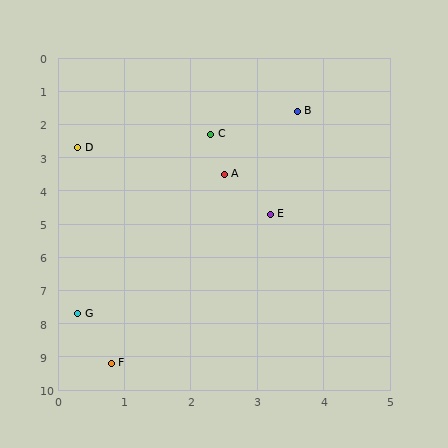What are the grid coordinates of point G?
Point G is at approximately (0.3, 7.7).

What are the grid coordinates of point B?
Point B is at approximately (3.6, 1.6).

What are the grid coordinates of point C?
Point C is at approximately (2.3, 2.3).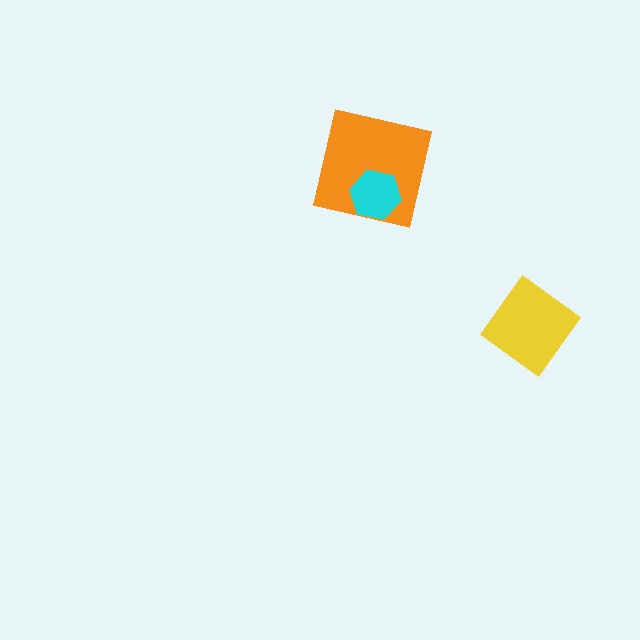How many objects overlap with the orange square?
1 object overlaps with the orange square.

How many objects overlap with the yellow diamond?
0 objects overlap with the yellow diamond.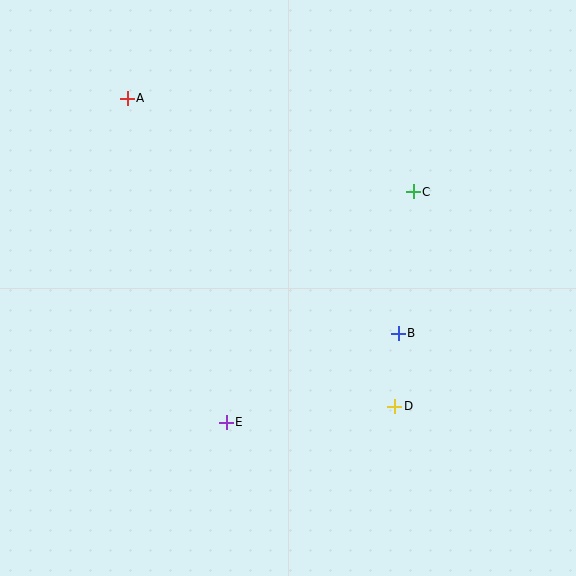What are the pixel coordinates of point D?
Point D is at (395, 406).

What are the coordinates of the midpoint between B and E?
The midpoint between B and E is at (312, 378).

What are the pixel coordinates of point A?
Point A is at (127, 98).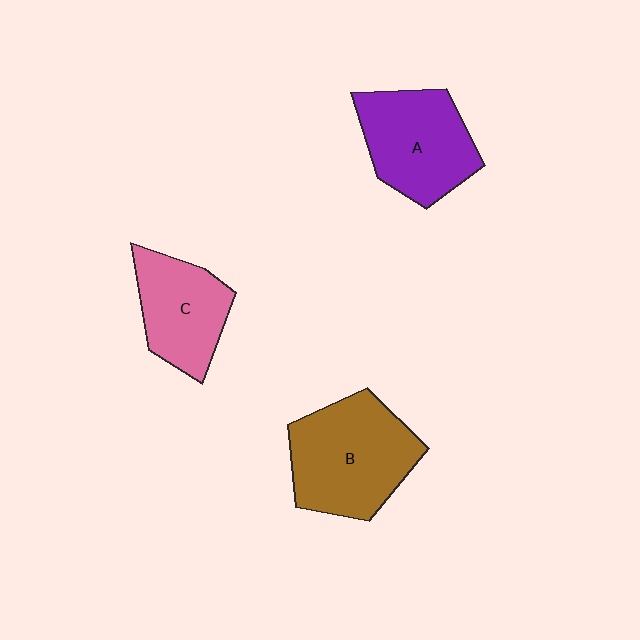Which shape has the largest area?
Shape B (brown).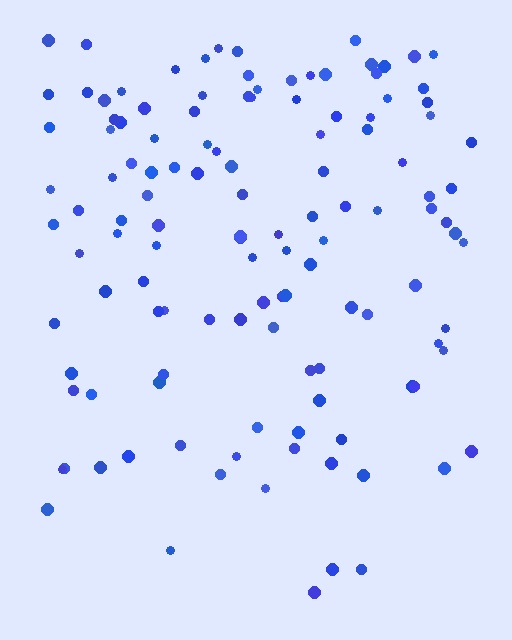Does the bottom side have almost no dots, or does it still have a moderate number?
Still a moderate number, just noticeably fewer than the top.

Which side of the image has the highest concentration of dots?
The top.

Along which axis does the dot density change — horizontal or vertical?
Vertical.